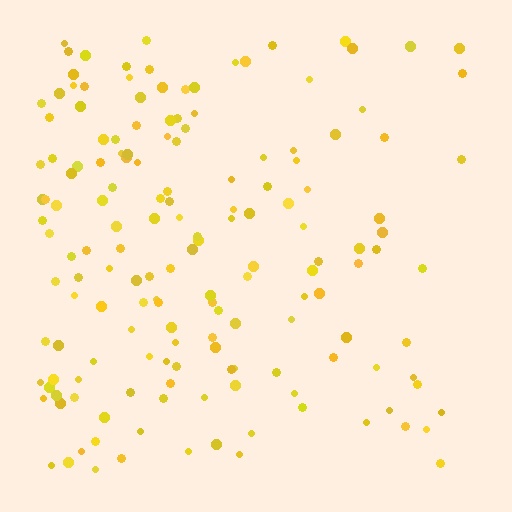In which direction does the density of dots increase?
From right to left, with the left side densest.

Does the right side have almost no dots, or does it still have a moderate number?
Still a moderate number, just noticeably fewer than the left.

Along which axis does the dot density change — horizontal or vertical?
Horizontal.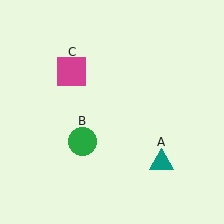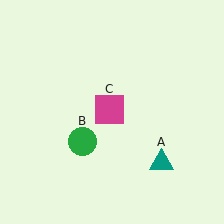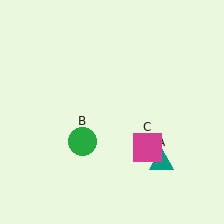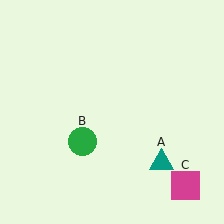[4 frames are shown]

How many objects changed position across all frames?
1 object changed position: magenta square (object C).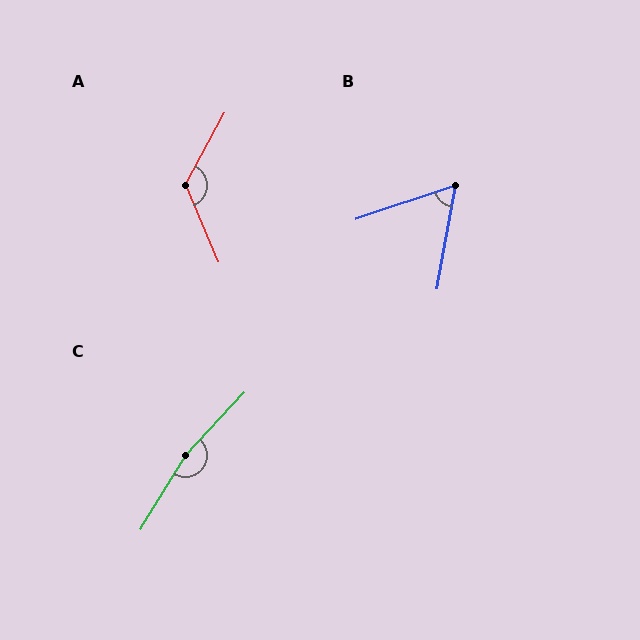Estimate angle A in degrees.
Approximately 128 degrees.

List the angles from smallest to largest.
B (61°), A (128°), C (168°).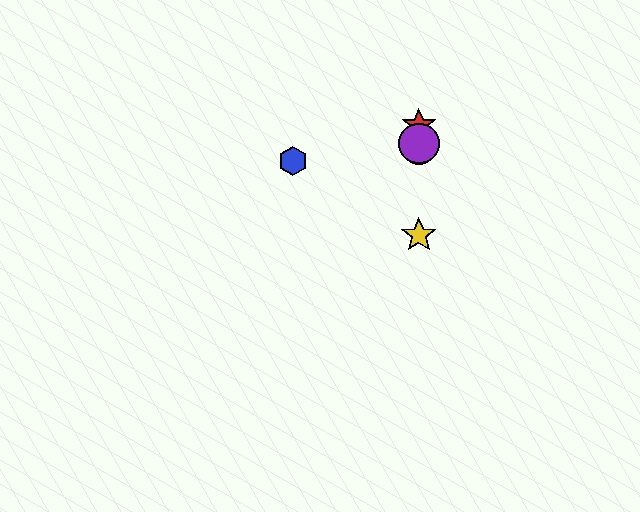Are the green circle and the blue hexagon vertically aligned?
No, the green circle is at x≈419 and the blue hexagon is at x≈293.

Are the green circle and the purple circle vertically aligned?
Yes, both are at x≈419.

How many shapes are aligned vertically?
4 shapes (the red star, the green circle, the yellow star, the purple circle) are aligned vertically.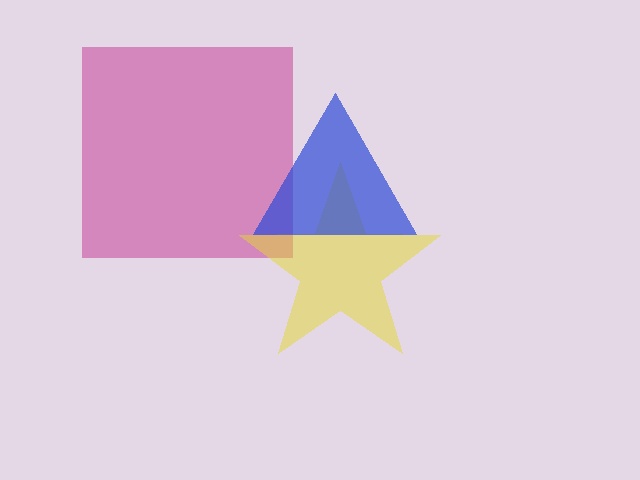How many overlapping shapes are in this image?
There are 3 overlapping shapes in the image.